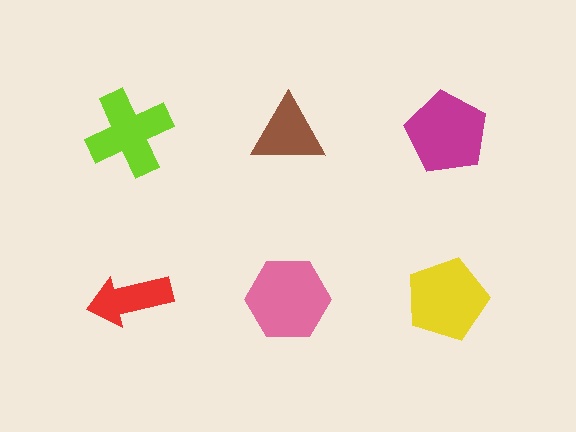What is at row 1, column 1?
A lime cross.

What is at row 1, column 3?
A magenta pentagon.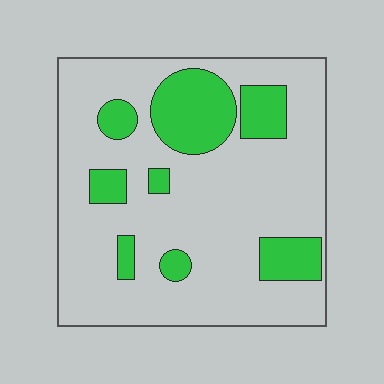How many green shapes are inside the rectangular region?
8.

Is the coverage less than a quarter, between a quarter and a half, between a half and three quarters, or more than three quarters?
Less than a quarter.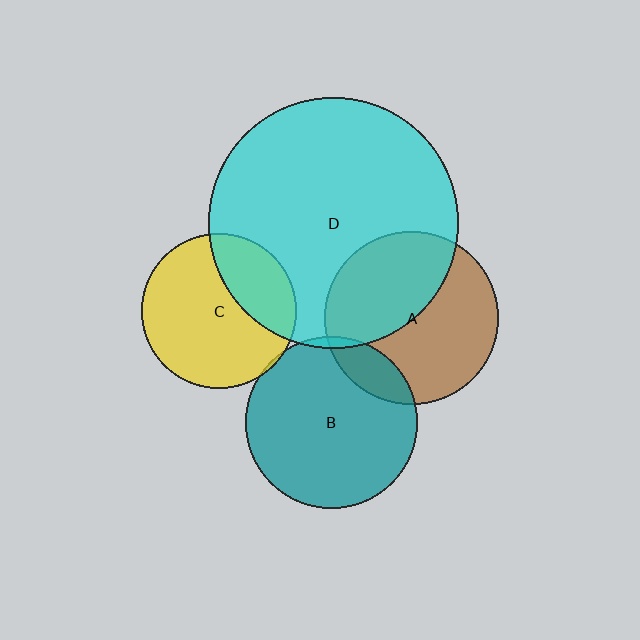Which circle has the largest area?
Circle D (cyan).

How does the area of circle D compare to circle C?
Approximately 2.6 times.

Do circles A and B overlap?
Yes.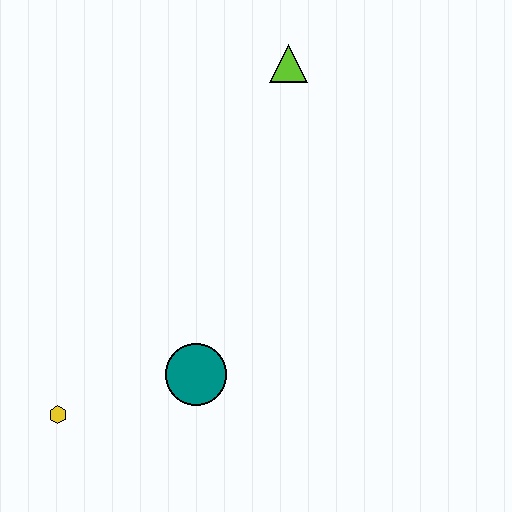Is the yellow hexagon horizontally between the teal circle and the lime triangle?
No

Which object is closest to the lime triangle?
The teal circle is closest to the lime triangle.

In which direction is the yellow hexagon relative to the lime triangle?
The yellow hexagon is below the lime triangle.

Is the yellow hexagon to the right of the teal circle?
No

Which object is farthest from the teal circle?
The lime triangle is farthest from the teal circle.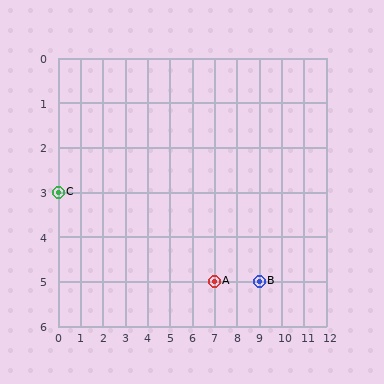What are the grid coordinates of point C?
Point C is at grid coordinates (0, 3).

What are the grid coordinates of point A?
Point A is at grid coordinates (7, 5).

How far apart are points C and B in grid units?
Points C and B are 9 columns and 2 rows apart (about 9.2 grid units diagonally).